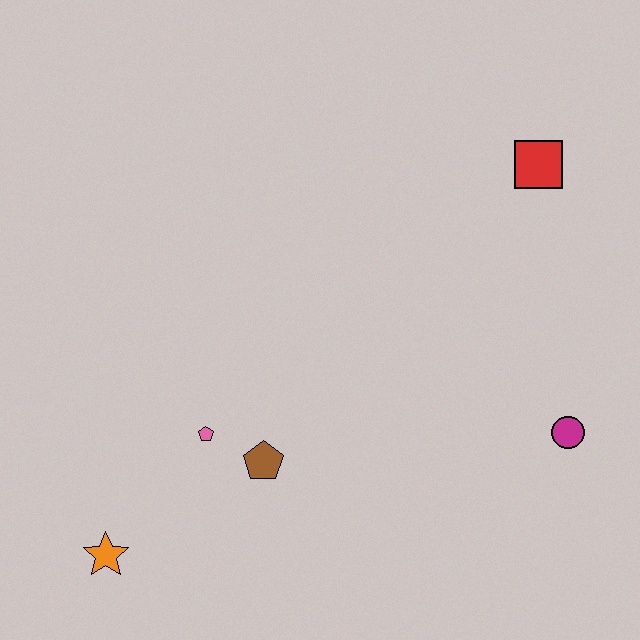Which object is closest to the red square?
The magenta circle is closest to the red square.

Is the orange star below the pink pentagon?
Yes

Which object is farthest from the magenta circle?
The orange star is farthest from the magenta circle.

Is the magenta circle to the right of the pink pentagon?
Yes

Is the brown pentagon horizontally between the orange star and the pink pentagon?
No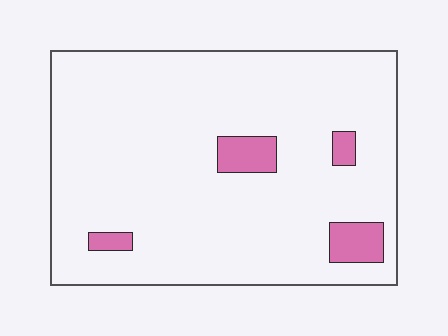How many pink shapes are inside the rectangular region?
4.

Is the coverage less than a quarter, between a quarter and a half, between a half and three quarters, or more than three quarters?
Less than a quarter.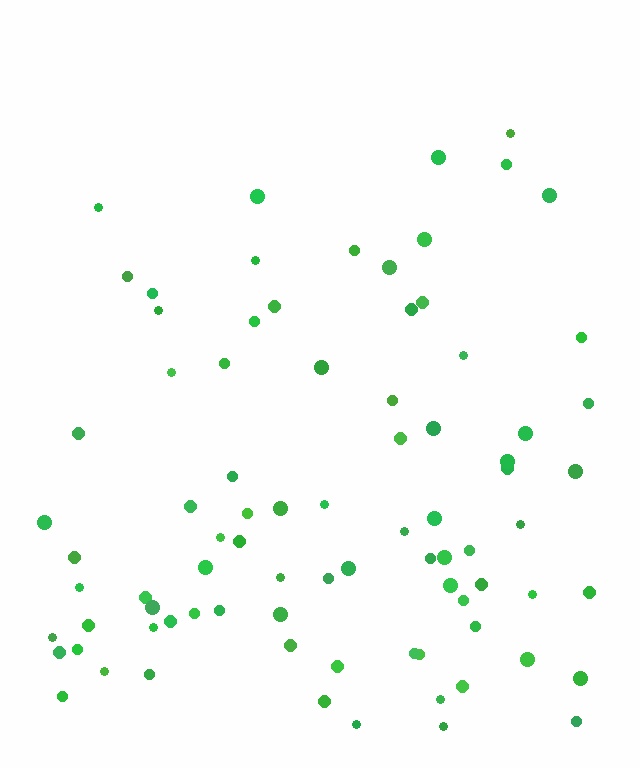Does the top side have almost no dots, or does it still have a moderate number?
Still a moderate number, just noticeably fewer than the bottom.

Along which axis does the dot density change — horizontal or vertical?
Vertical.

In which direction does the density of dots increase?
From top to bottom, with the bottom side densest.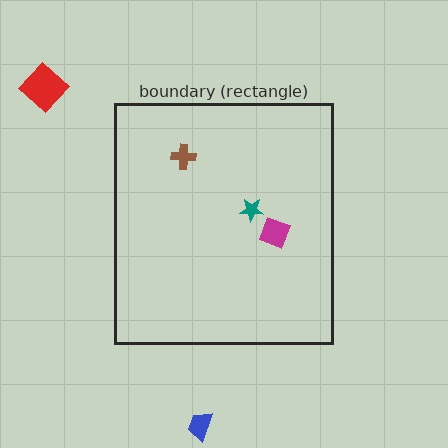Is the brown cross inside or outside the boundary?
Inside.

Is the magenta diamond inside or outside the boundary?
Inside.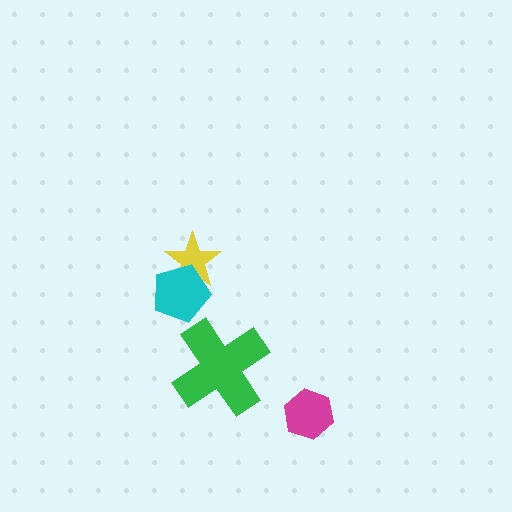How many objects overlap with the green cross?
0 objects overlap with the green cross.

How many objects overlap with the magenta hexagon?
0 objects overlap with the magenta hexagon.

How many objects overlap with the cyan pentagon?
1 object overlaps with the cyan pentagon.